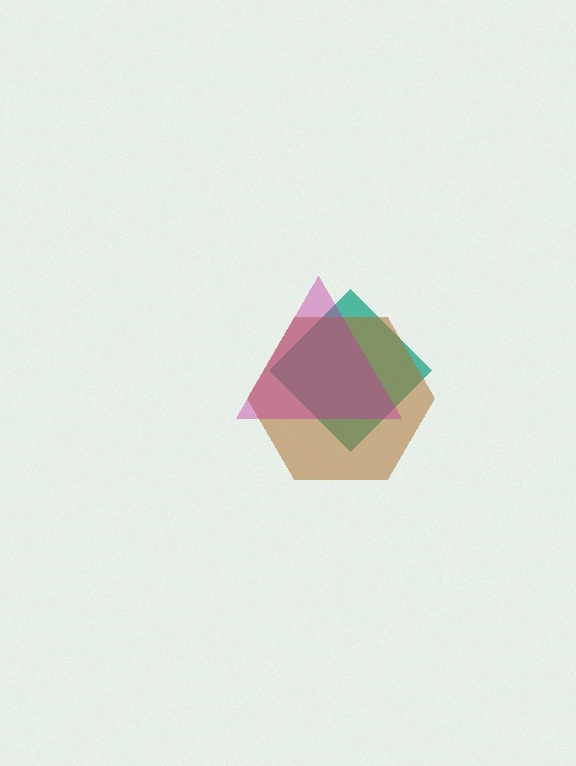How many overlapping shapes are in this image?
There are 3 overlapping shapes in the image.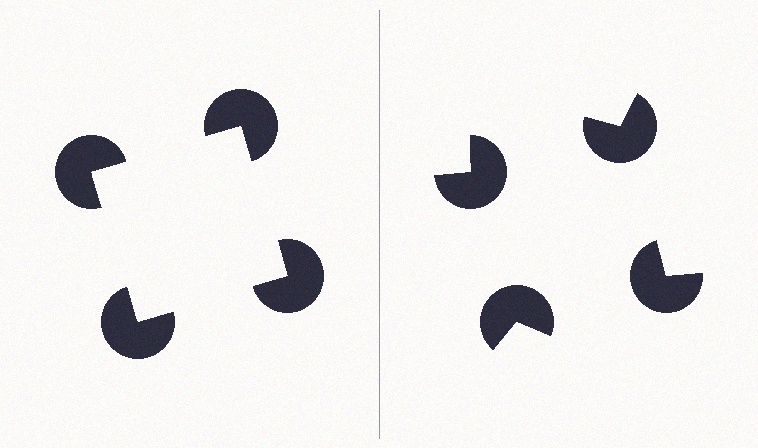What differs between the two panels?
The pac-man discs are positioned identically on both sides; only the wedge orientations differ. On the left they align to a square; on the right they are misaligned.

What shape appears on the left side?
An illusory square.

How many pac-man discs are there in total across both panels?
8 — 4 on each side.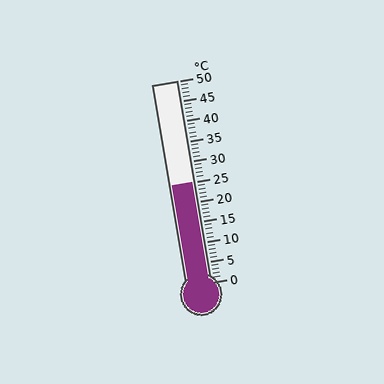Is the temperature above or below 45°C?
The temperature is below 45°C.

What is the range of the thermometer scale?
The thermometer scale ranges from 0°C to 50°C.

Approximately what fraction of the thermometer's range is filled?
The thermometer is filled to approximately 50% of its range.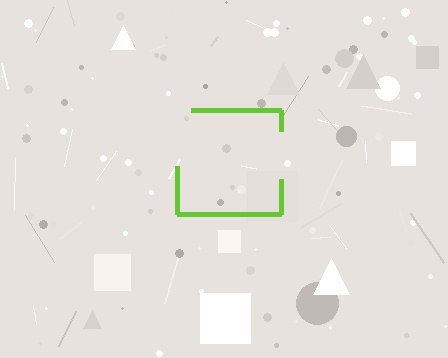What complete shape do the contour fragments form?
The contour fragments form a square.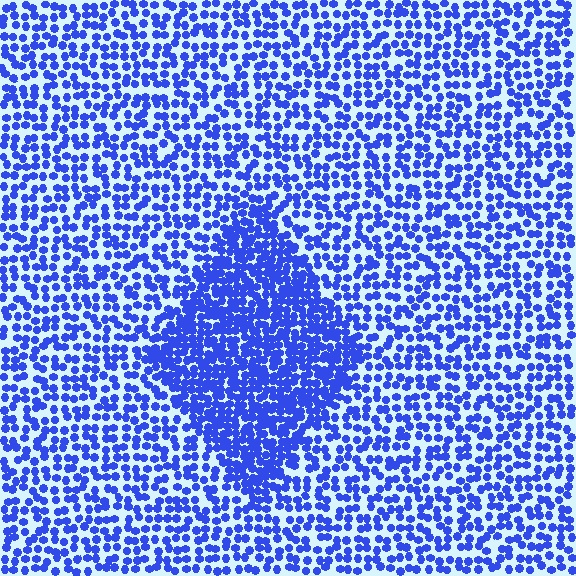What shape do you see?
I see a diamond.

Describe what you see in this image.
The image contains small blue elements arranged at two different densities. A diamond-shaped region is visible where the elements are more densely packed than the surrounding area.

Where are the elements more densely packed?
The elements are more densely packed inside the diamond boundary.